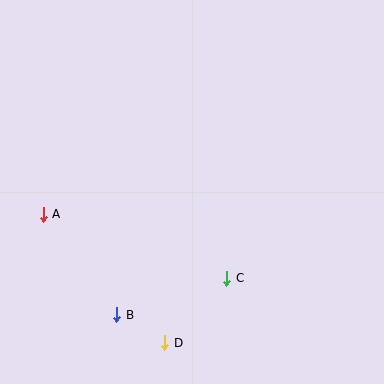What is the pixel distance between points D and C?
The distance between D and C is 89 pixels.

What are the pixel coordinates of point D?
Point D is at (164, 343).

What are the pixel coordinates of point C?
Point C is at (227, 278).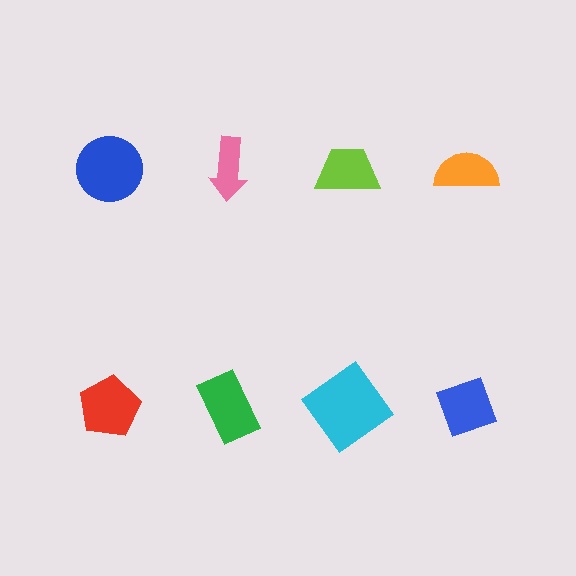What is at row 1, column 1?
A blue circle.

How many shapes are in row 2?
4 shapes.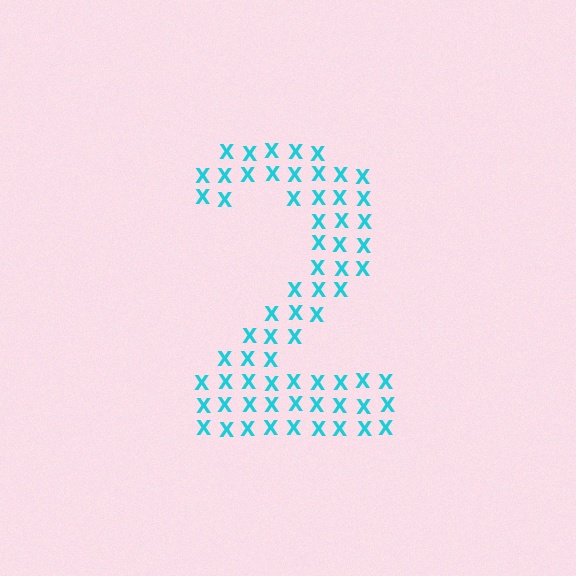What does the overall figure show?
The overall figure shows the digit 2.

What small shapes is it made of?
It is made of small letter X's.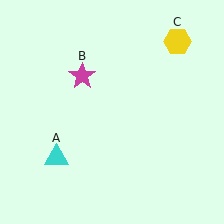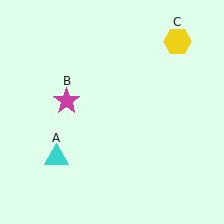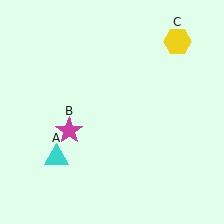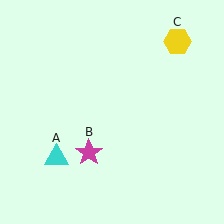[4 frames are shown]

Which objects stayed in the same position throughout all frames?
Cyan triangle (object A) and yellow hexagon (object C) remained stationary.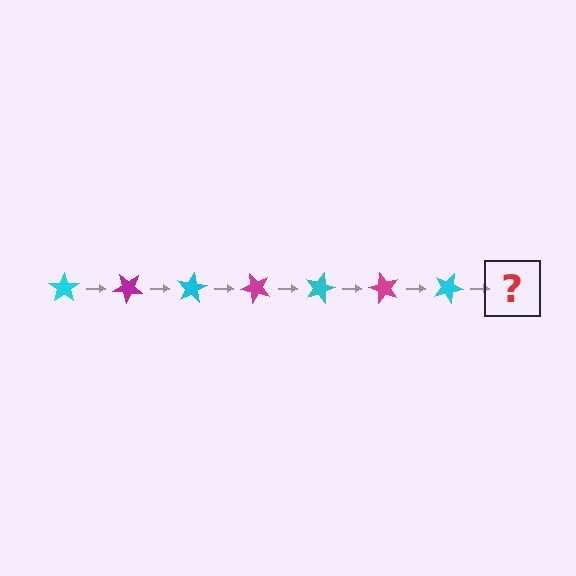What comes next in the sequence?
The next element should be a magenta star, rotated 280 degrees from the start.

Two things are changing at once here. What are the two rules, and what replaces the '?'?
The two rules are that it rotates 40 degrees each step and the color cycles through cyan and magenta. The '?' should be a magenta star, rotated 280 degrees from the start.